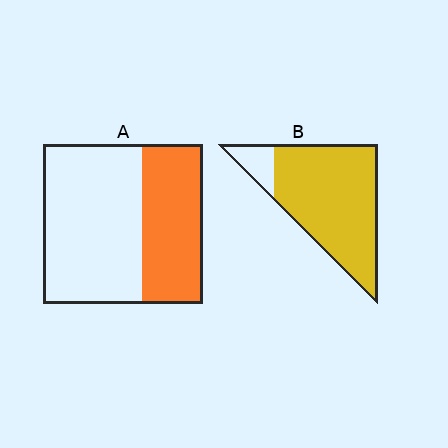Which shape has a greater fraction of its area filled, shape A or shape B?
Shape B.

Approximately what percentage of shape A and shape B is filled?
A is approximately 40% and B is approximately 90%.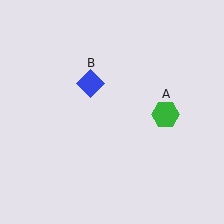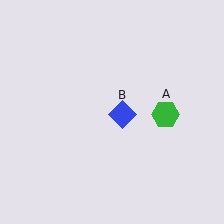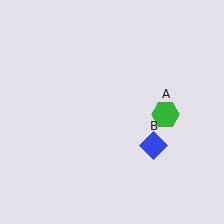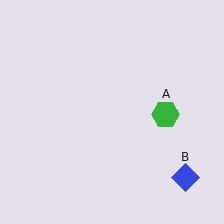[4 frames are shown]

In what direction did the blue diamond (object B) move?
The blue diamond (object B) moved down and to the right.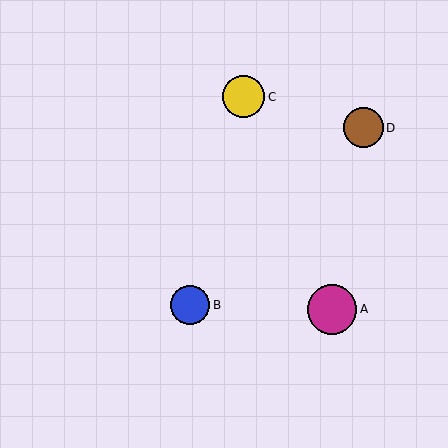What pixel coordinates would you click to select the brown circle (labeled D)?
Click at (363, 128) to select the brown circle D.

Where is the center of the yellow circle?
The center of the yellow circle is at (244, 97).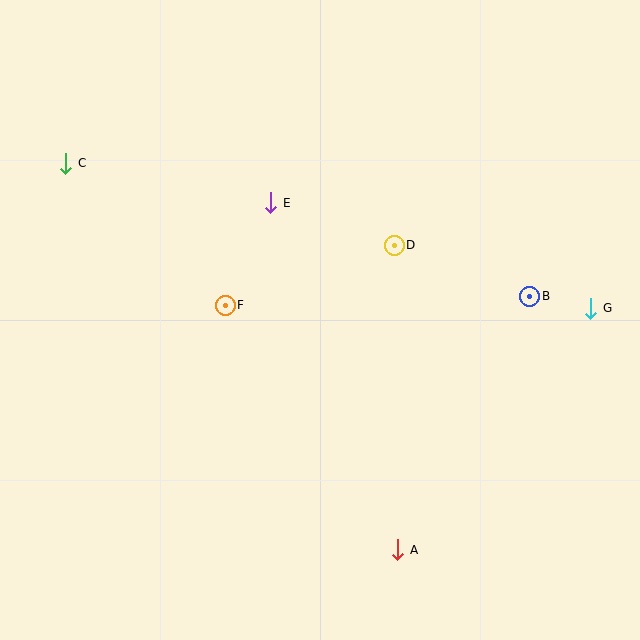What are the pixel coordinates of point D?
Point D is at (394, 245).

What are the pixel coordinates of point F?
Point F is at (225, 305).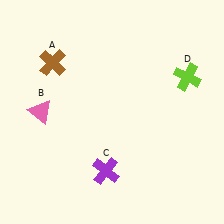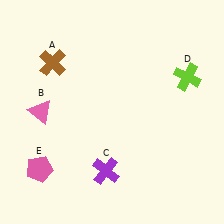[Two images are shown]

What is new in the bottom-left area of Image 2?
A pink pentagon (E) was added in the bottom-left area of Image 2.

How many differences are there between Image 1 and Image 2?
There is 1 difference between the two images.